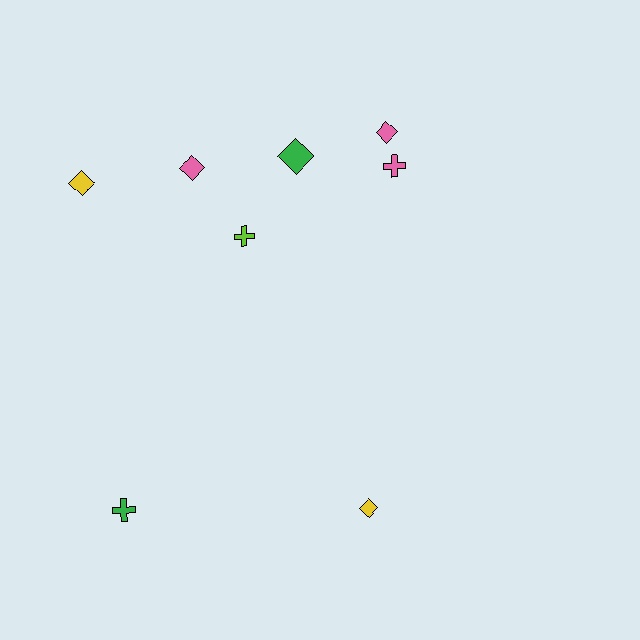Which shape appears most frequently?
Diamond, with 5 objects.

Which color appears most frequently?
Pink, with 3 objects.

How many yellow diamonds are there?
There are 2 yellow diamonds.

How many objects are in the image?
There are 8 objects.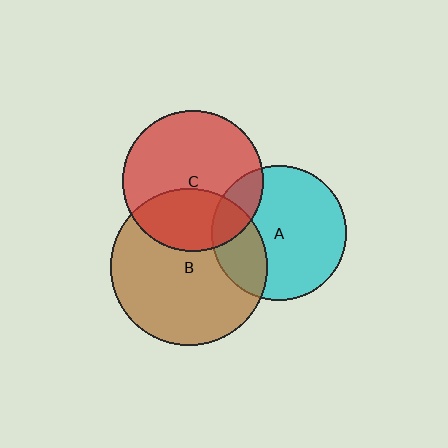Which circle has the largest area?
Circle B (brown).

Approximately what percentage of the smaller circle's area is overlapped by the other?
Approximately 25%.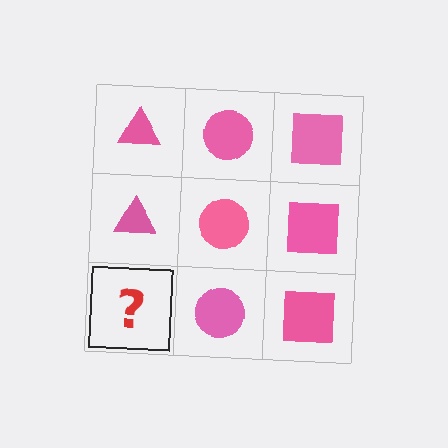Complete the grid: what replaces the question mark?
The question mark should be replaced with a pink triangle.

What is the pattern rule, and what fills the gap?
The rule is that each column has a consistent shape. The gap should be filled with a pink triangle.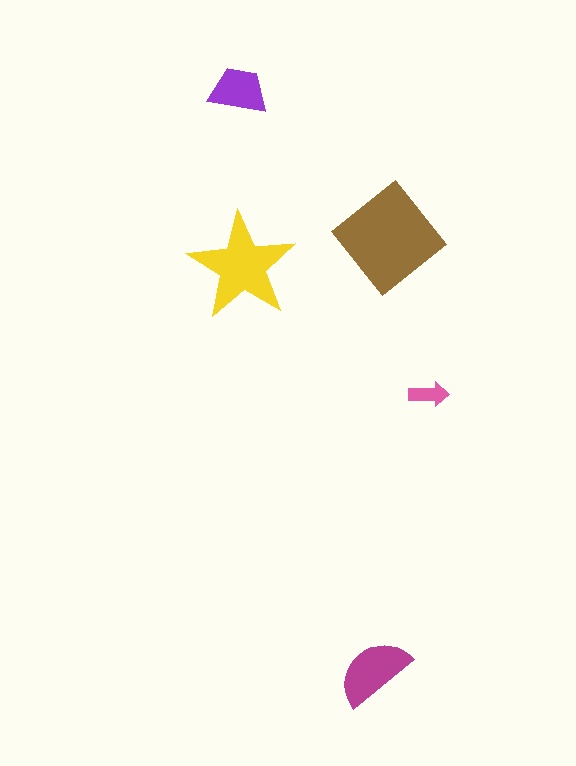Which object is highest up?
The purple trapezoid is topmost.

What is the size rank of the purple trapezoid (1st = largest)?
4th.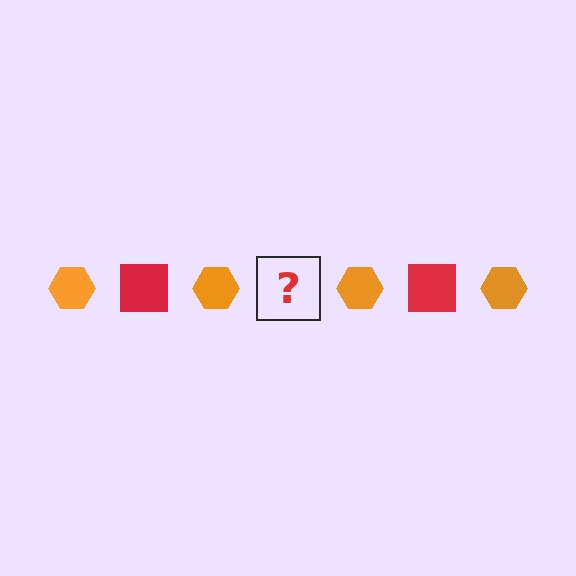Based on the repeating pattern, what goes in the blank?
The blank should be a red square.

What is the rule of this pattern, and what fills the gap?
The rule is that the pattern alternates between orange hexagon and red square. The gap should be filled with a red square.